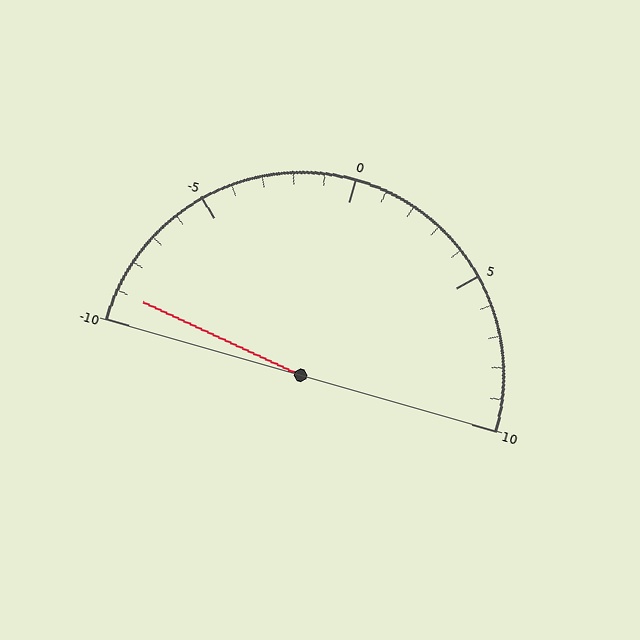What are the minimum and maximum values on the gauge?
The gauge ranges from -10 to 10.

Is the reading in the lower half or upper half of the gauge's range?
The reading is in the lower half of the range (-10 to 10).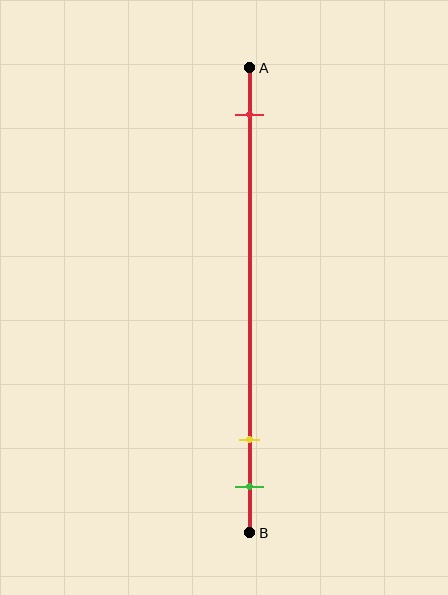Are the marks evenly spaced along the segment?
No, the marks are not evenly spaced.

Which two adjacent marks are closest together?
The yellow and green marks are the closest adjacent pair.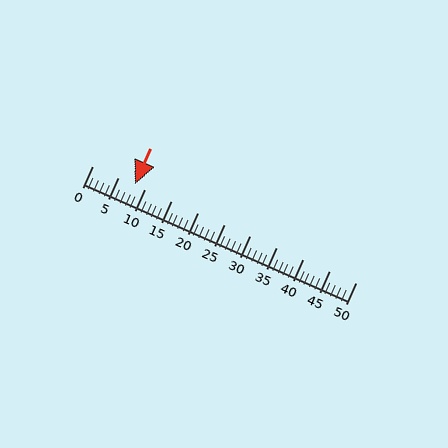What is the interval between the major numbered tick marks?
The major tick marks are spaced 5 units apart.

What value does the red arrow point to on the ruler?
The red arrow points to approximately 8.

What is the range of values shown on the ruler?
The ruler shows values from 0 to 50.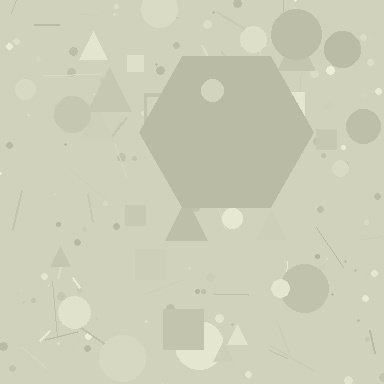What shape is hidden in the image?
A hexagon is hidden in the image.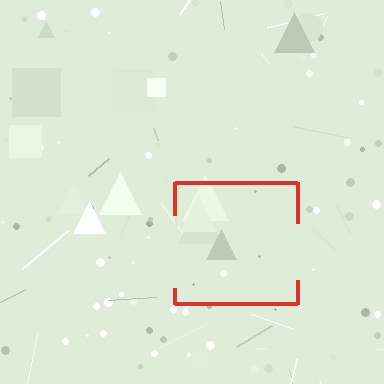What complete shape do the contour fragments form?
The contour fragments form a square.